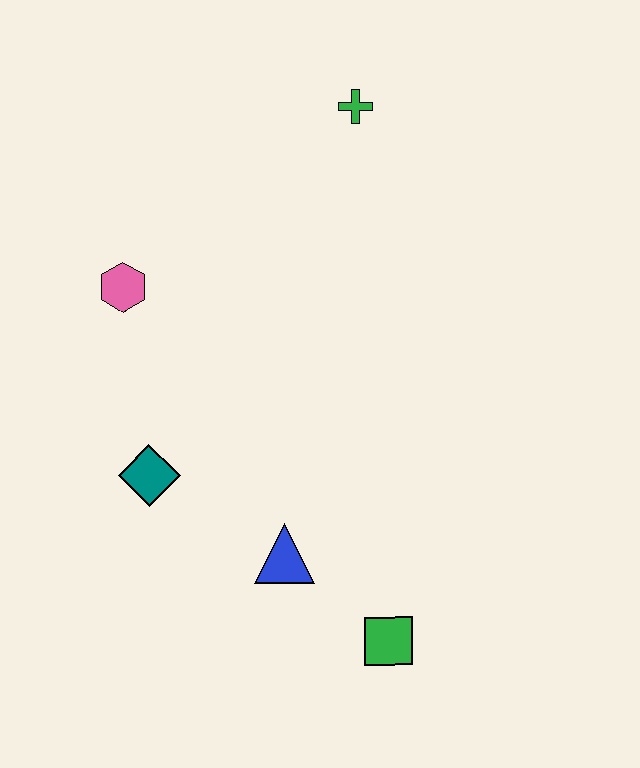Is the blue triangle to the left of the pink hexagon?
No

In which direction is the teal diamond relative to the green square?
The teal diamond is to the left of the green square.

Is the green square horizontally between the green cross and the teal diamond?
No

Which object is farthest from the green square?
The green cross is farthest from the green square.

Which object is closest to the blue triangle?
The green square is closest to the blue triangle.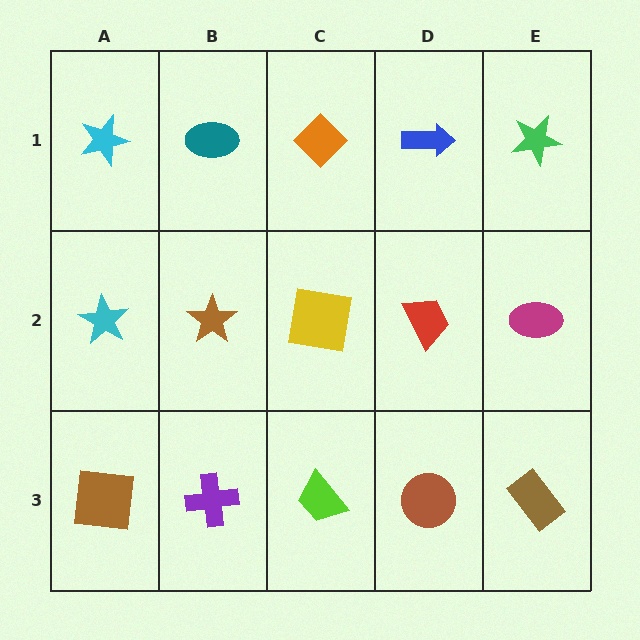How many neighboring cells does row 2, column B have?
4.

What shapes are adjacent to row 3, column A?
A cyan star (row 2, column A), a purple cross (row 3, column B).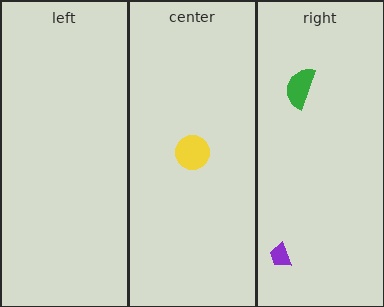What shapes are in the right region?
The green semicircle, the purple trapezoid.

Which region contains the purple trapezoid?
The right region.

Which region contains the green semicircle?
The right region.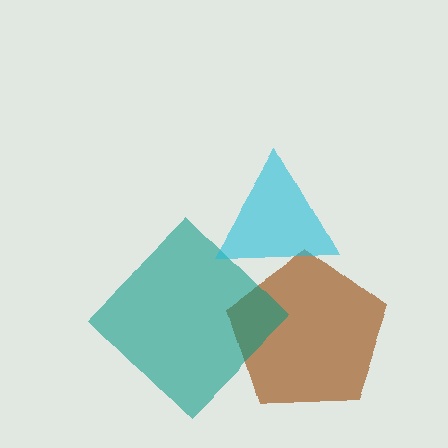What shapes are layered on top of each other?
The layered shapes are: a brown pentagon, a teal diamond, a cyan triangle.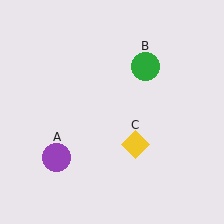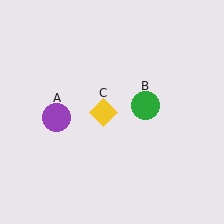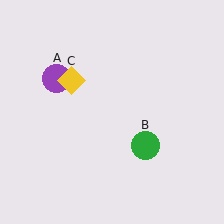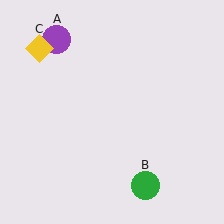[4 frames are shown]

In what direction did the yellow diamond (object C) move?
The yellow diamond (object C) moved up and to the left.